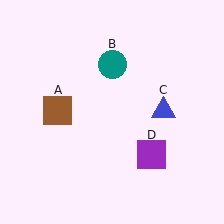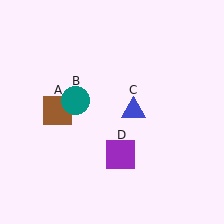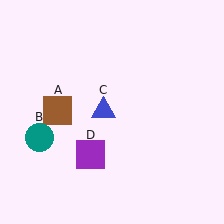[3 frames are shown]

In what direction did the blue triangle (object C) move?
The blue triangle (object C) moved left.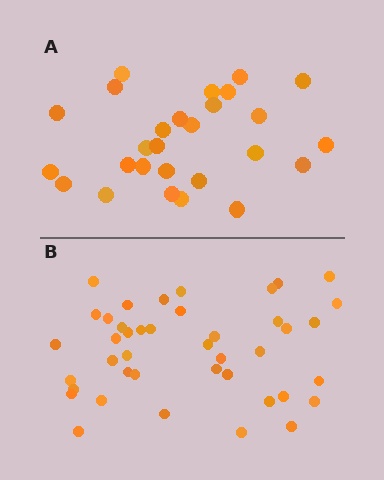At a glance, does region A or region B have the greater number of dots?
Region B (the bottom region) has more dots.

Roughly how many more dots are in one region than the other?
Region B has approximately 15 more dots than region A.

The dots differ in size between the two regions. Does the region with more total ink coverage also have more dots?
No. Region A has more total ink coverage because its dots are larger, but region B actually contains more individual dots. Total area can be misleading — the number of items is what matters here.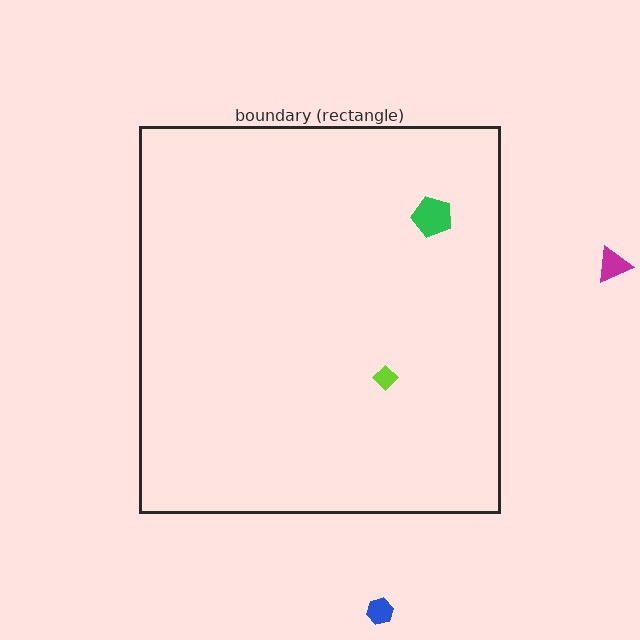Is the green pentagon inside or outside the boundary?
Inside.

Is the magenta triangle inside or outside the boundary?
Outside.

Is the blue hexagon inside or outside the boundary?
Outside.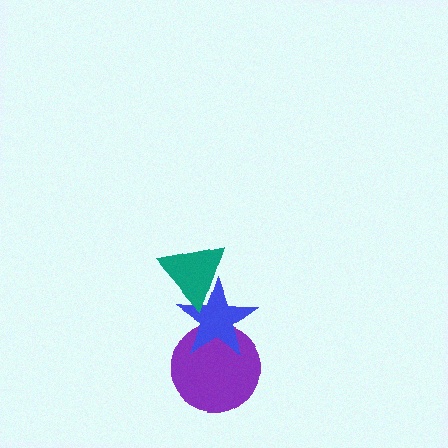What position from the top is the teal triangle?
The teal triangle is 1st from the top.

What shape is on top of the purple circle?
The blue star is on top of the purple circle.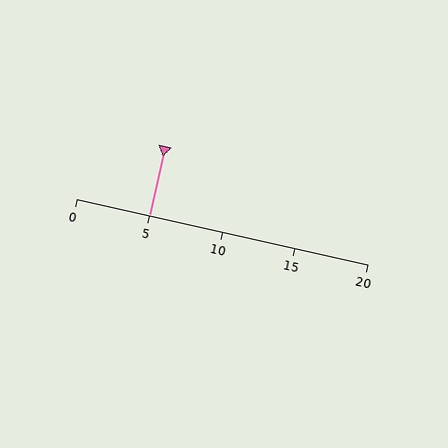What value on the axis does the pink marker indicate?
The marker indicates approximately 5.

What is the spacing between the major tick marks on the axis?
The major ticks are spaced 5 apart.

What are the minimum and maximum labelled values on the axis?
The axis runs from 0 to 20.